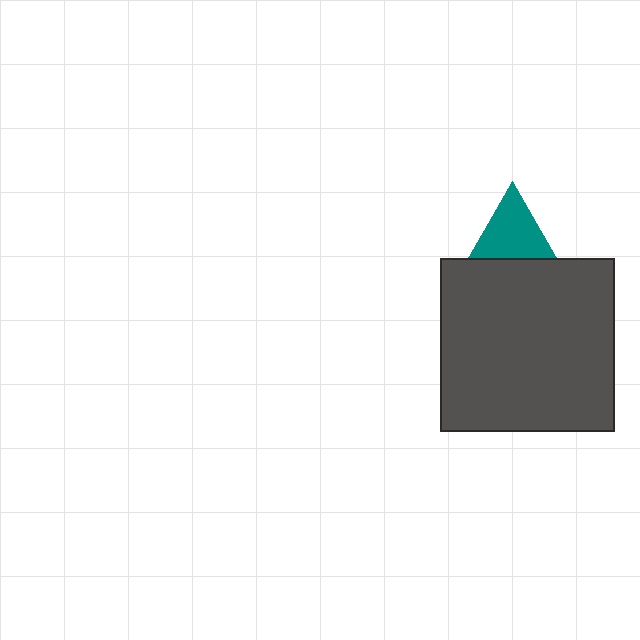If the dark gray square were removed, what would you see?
You would see the complete teal triangle.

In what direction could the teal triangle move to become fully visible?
The teal triangle could move up. That would shift it out from behind the dark gray square entirely.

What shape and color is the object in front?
The object in front is a dark gray square.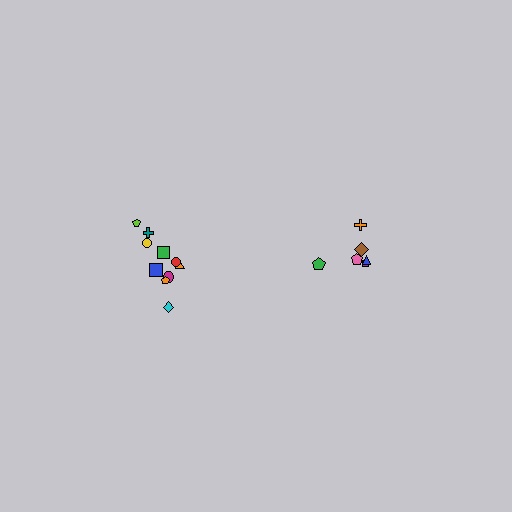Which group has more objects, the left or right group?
The left group.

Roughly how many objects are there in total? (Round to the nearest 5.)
Roughly 15 objects in total.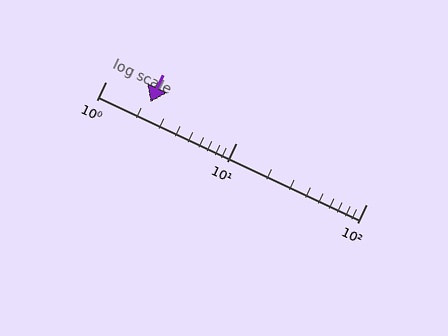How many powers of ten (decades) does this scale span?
The scale spans 2 decades, from 1 to 100.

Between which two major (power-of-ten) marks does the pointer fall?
The pointer is between 1 and 10.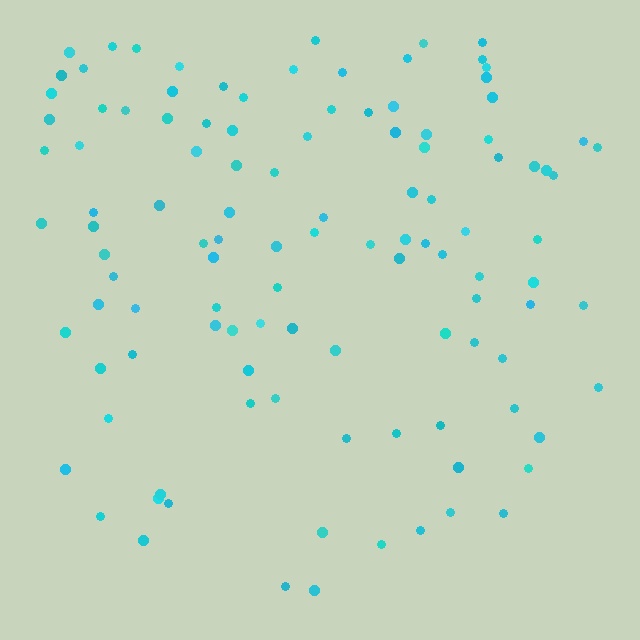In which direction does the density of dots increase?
From bottom to top, with the top side densest.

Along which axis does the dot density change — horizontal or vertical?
Vertical.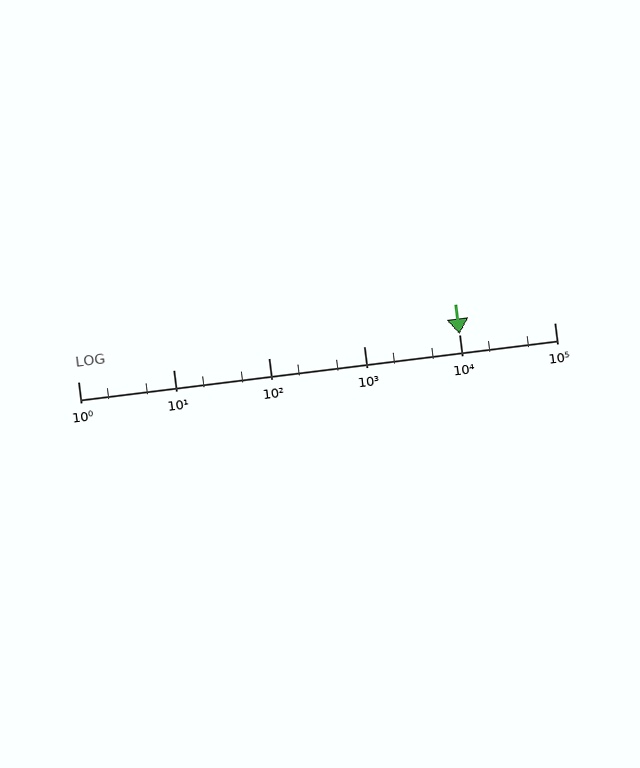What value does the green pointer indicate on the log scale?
The pointer indicates approximately 10000.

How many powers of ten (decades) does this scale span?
The scale spans 5 decades, from 1 to 100000.